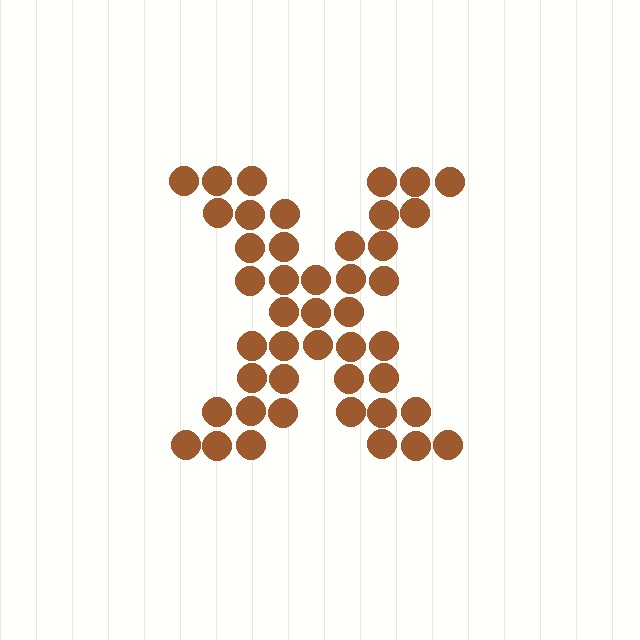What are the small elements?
The small elements are circles.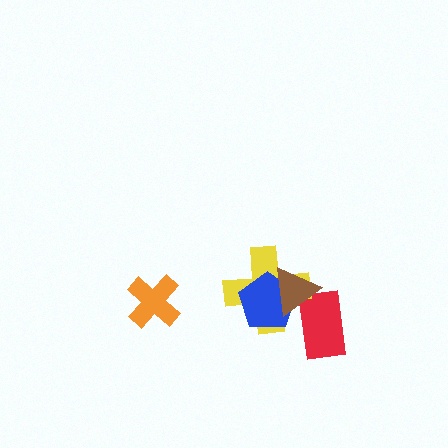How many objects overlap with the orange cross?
0 objects overlap with the orange cross.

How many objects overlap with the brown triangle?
3 objects overlap with the brown triangle.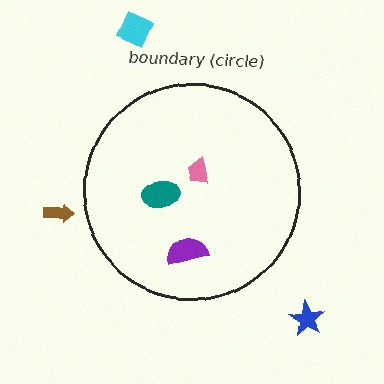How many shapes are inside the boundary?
3 inside, 3 outside.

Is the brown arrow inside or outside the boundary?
Outside.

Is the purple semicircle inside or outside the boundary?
Inside.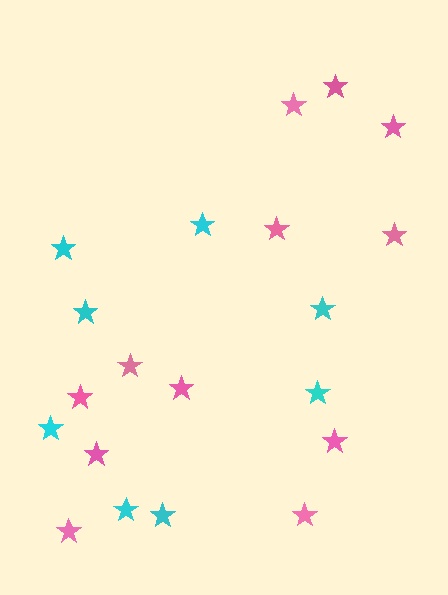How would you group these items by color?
There are 2 groups: one group of pink stars (12) and one group of cyan stars (8).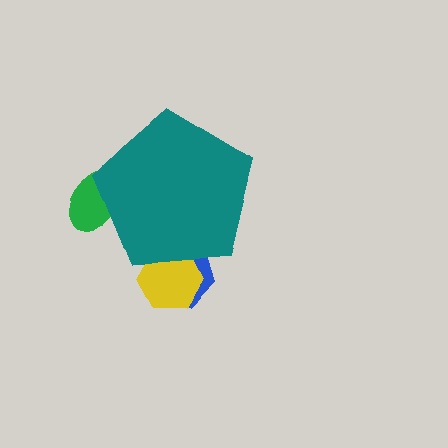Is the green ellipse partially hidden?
Yes, the green ellipse is partially hidden behind the teal pentagon.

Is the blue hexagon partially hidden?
Yes, the blue hexagon is partially hidden behind the teal pentagon.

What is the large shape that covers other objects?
A teal pentagon.